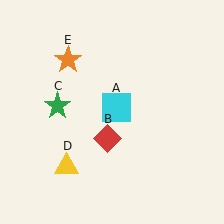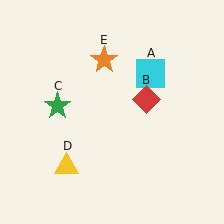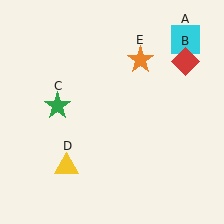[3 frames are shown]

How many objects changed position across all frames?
3 objects changed position: cyan square (object A), red diamond (object B), orange star (object E).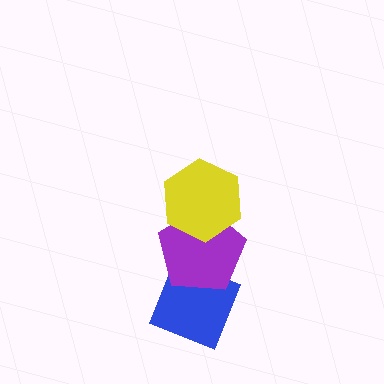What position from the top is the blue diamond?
The blue diamond is 3rd from the top.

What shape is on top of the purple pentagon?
The yellow hexagon is on top of the purple pentagon.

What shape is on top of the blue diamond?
The purple pentagon is on top of the blue diamond.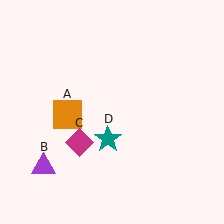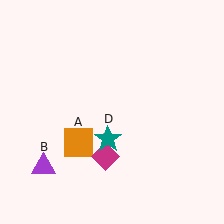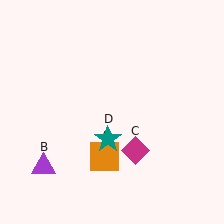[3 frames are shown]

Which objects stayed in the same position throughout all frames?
Purple triangle (object B) and teal star (object D) remained stationary.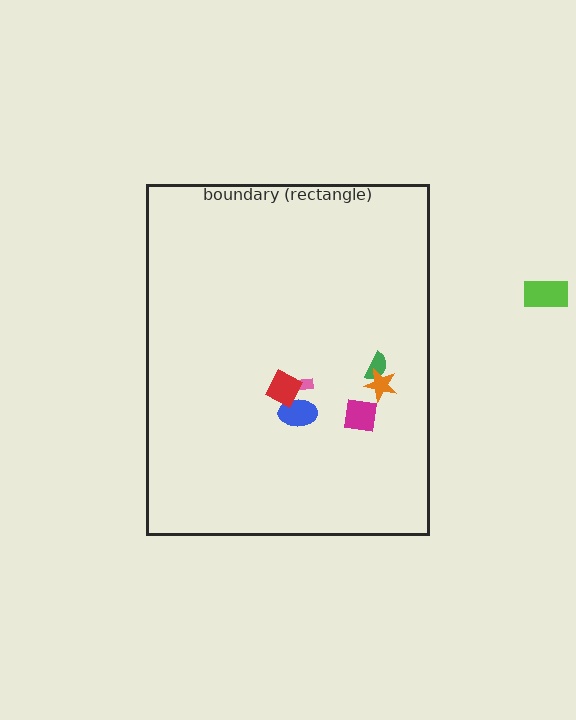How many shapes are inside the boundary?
6 inside, 1 outside.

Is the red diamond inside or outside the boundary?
Inside.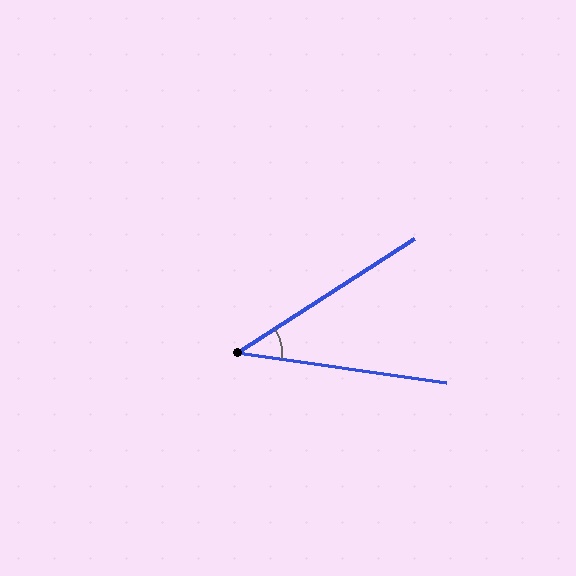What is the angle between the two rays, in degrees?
Approximately 41 degrees.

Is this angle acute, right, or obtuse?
It is acute.